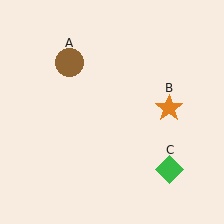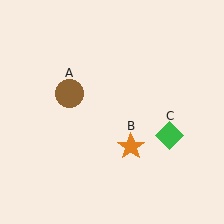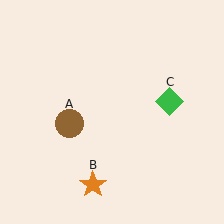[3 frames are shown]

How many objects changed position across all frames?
3 objects changed position: brown circle (object A), orange star (object B), green diamond (object C).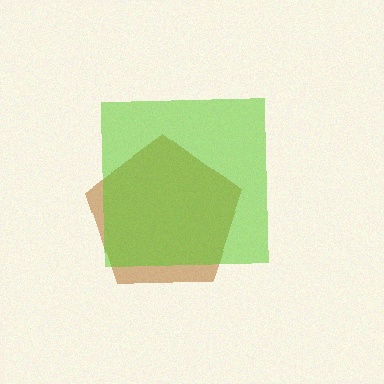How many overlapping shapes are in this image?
There are 2 overlapping shapes in the image.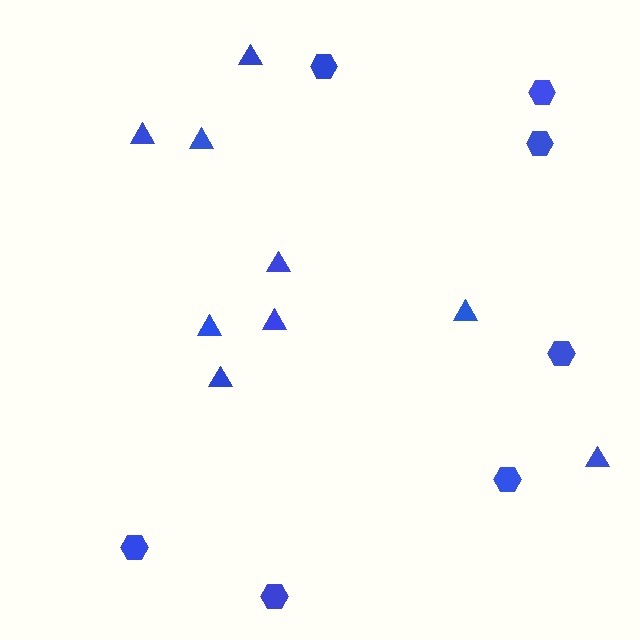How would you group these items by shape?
There are 2 groups: one group of hexagons (7) and one group of triangles (9).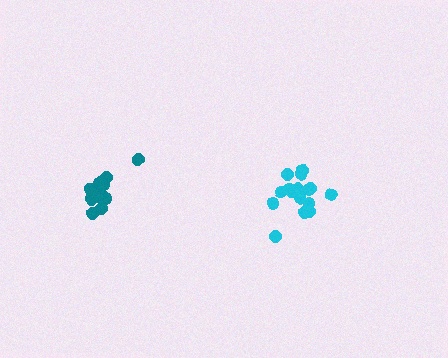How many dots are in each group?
Group 1: 16 dots, Group 2: 16 dots (32 total).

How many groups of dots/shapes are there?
There are 2 groups.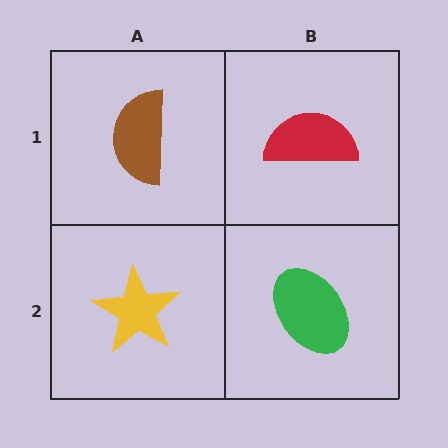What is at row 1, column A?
A brown semicircle.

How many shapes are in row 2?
2 shapes.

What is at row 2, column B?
A green ellipse.